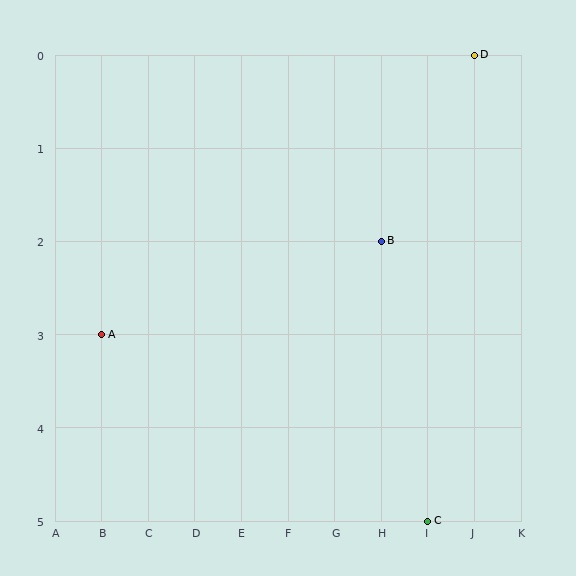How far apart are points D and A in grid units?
Points D and A are 8 columns and 3 rows apart (about 8.5 grid units diagonally).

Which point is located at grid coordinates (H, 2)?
Point B is at (H, 2).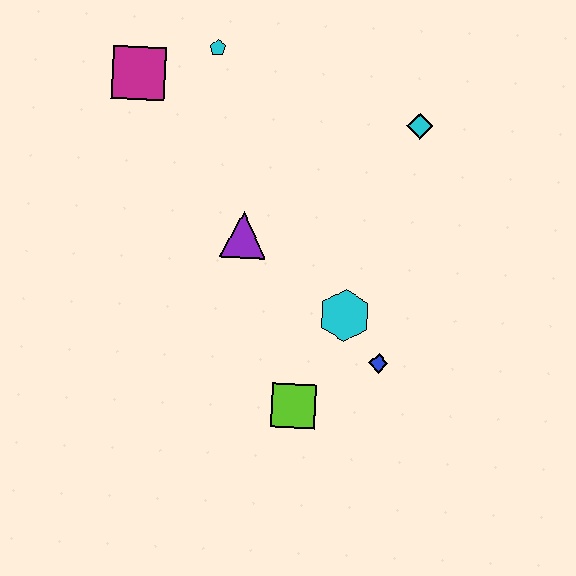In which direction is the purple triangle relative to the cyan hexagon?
The purple triangle is to the left of the cyan hexagon.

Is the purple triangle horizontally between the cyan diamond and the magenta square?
Yes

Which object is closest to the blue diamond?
The cyan hexagon is closest to the blue diamond.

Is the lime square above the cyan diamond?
No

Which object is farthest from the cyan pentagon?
The lime square is farthest from the cyan pentagon.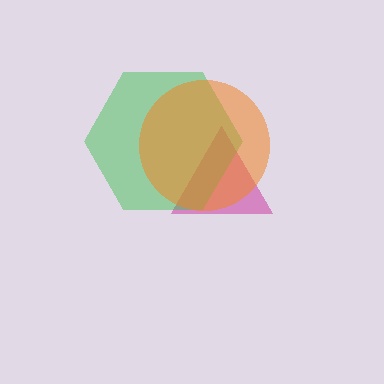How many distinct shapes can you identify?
There are 3 distinct shapes: a magenta triangle, a green hexagon, an orange circle.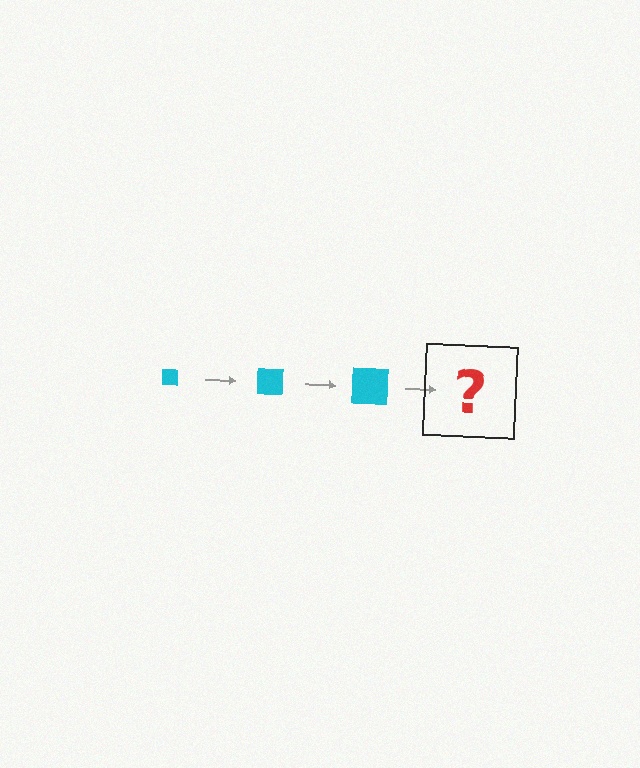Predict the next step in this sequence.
The next step is a cyan square, larger than the previous one.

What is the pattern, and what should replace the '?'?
The pattern is that the square gets progressively larger each step. The '?' should be a cyan square, larger than the previous one.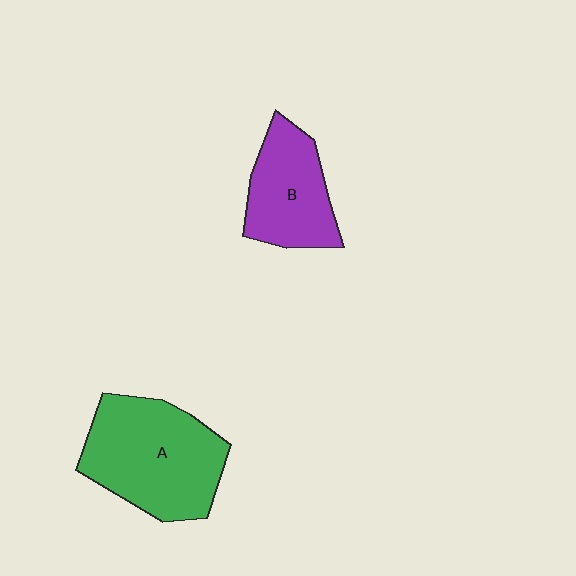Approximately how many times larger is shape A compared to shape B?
Approximately 1.5 times.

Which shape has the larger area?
Shape A (green).